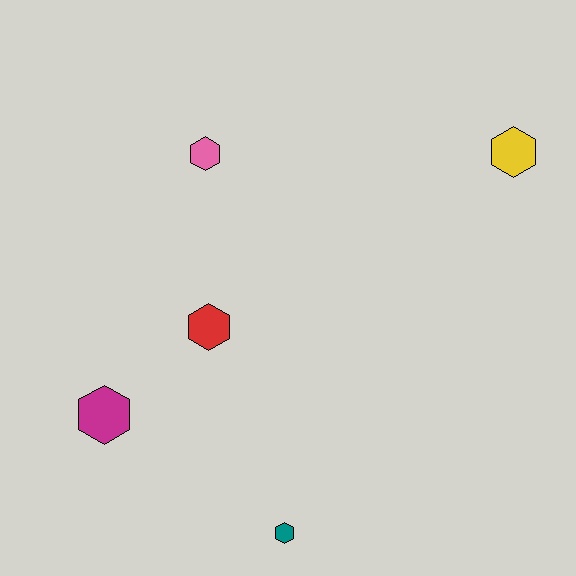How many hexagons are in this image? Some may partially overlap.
There are 5 hexagons.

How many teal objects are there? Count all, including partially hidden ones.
There is 1 teal object.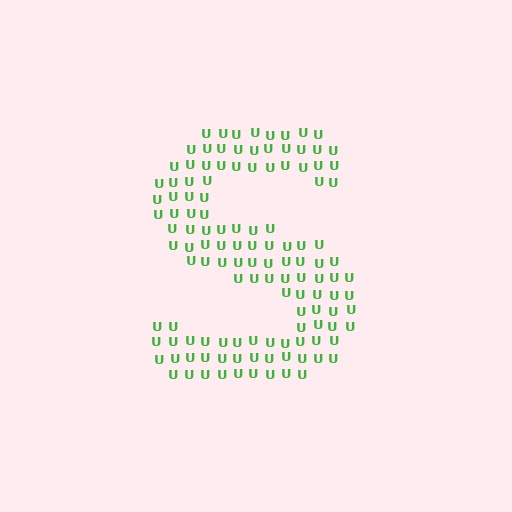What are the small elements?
The small elements are letter U's.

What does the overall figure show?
The overall figure shows the letter S.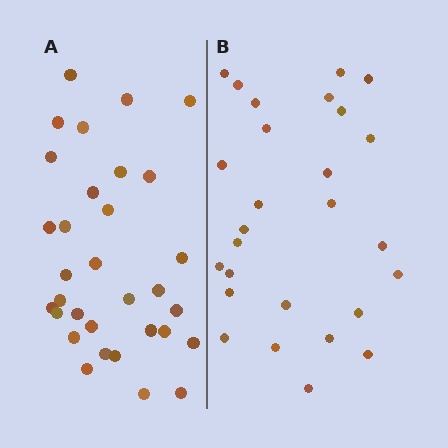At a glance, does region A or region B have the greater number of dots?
Region A (the left region) has more dots.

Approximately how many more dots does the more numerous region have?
Region A has about 5 more dots than region B.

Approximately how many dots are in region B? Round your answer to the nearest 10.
About 30 dots. (The exact count is 27, which rounds to 30.)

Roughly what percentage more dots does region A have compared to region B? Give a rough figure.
About 20% more.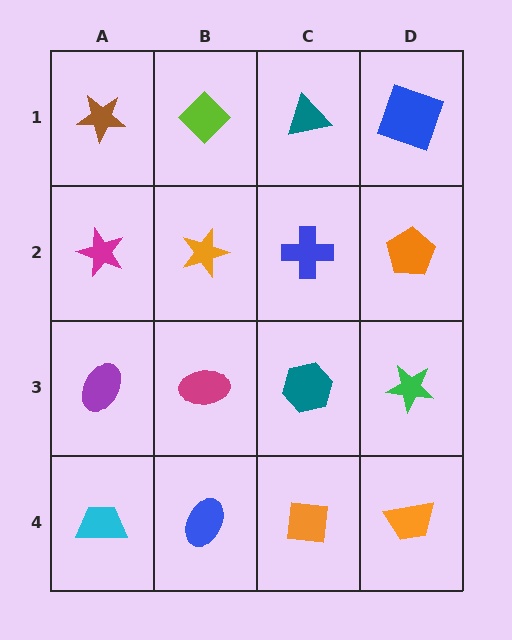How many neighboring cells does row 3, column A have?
3.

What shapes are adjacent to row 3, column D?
An orange pentagon (row 2, column D), an orange trapezoid (row 4, column D), a teal hexagon (row 3, column C).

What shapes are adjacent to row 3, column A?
A magenta star (row 2, column A), a cyan trapezoid (row 4, column A), a magenta ellipse (row 3, column B).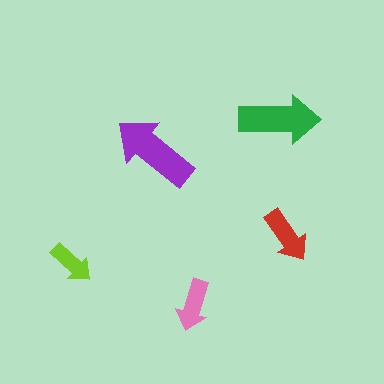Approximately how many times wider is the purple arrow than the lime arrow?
About 2 times wider.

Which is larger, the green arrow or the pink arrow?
The green one.